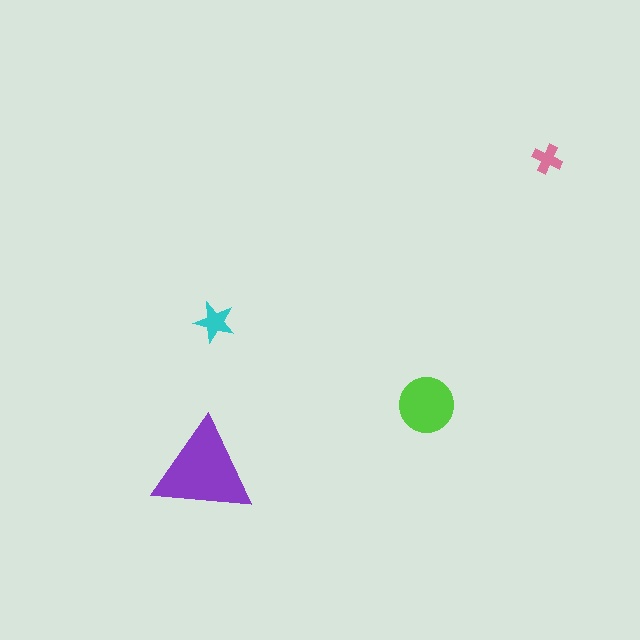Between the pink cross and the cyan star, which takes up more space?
The cyan star.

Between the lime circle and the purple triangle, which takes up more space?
The purple triangle.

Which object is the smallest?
The pink cross.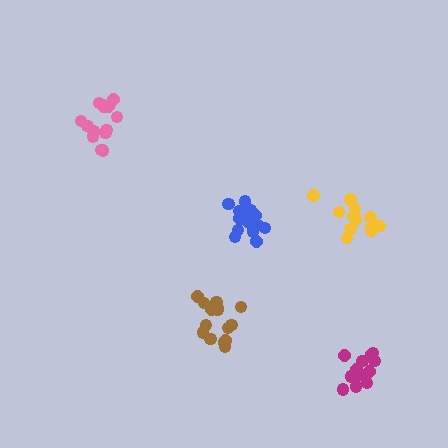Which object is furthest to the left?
The pink cluster is leftmost.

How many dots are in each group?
Group 1: 17 dots, Group 2: 15 dots, Group 3: 14 dots, Group 4: 12 dots, Group 5: 12 dots (70 total).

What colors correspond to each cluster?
The clusters are colored: blue, brown, pink, magenta, yellow.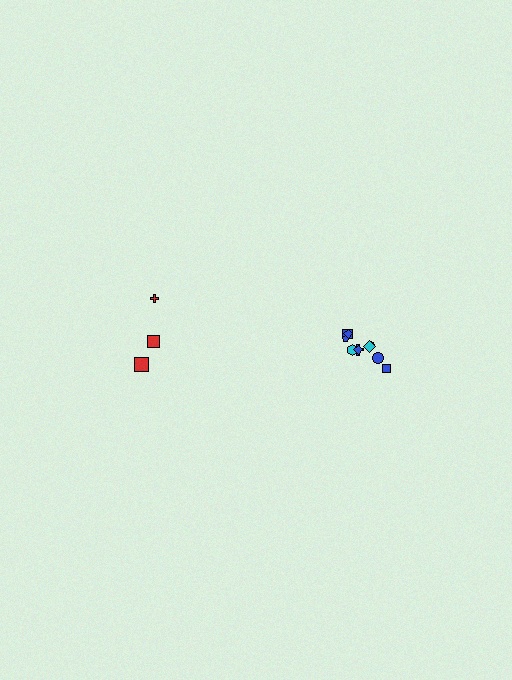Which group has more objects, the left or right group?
The right group.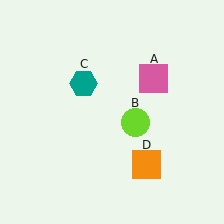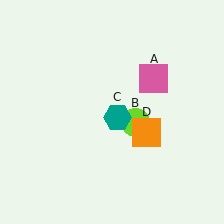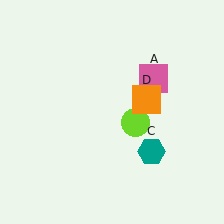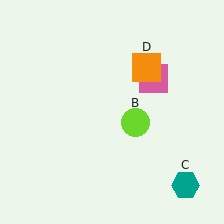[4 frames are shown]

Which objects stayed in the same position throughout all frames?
Pink square (object A) and lime circle (object B) remained stationary.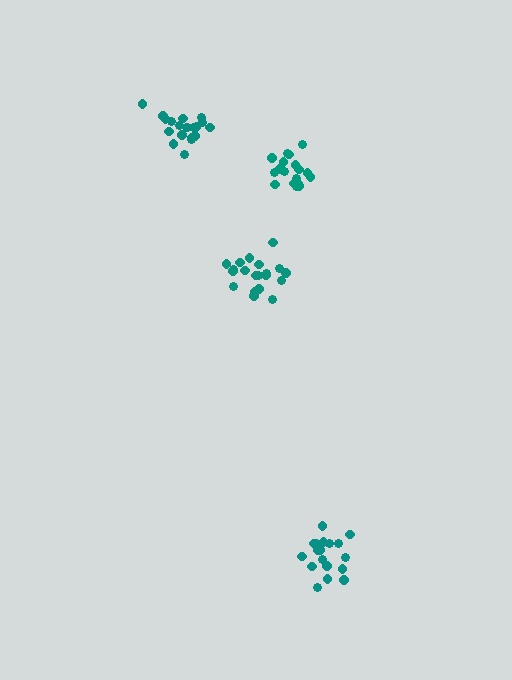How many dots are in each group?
Group 1: 19 dots, Group 2: 18 dots, Group 3: 19 dots, Group 4: 20 dots (76 total).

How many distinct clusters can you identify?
There are 4 distinct clusters.